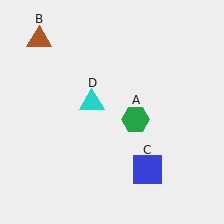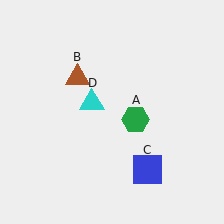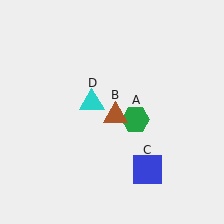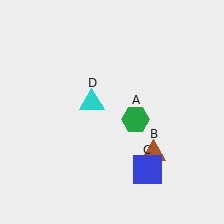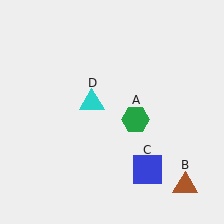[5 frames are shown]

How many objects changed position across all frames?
1 object changed position: brown triangle (object B).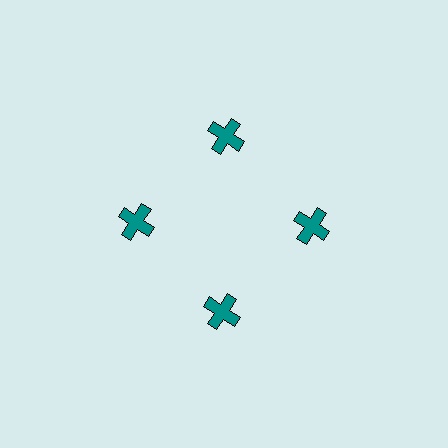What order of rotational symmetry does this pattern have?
This pattern has 4-fold rotational symmetry.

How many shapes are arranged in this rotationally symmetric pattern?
There are 4 shapes, arranged in 4 groups of 1.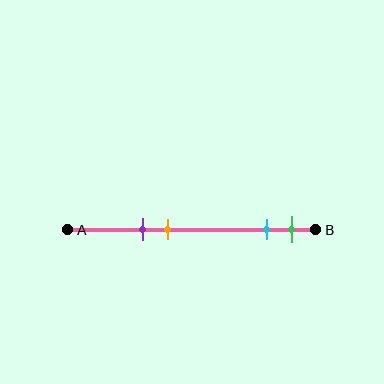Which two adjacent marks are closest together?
The cyan and green marks are the closest adjacent pair.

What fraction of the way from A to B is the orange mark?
The orange mark is approximately 40% (0.4) of the way from A to B.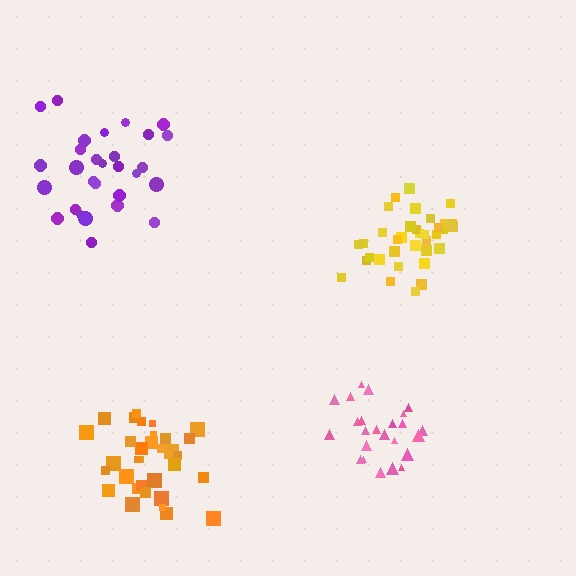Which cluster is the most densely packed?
Orange.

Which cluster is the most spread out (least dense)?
Purple.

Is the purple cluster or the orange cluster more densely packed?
Orange.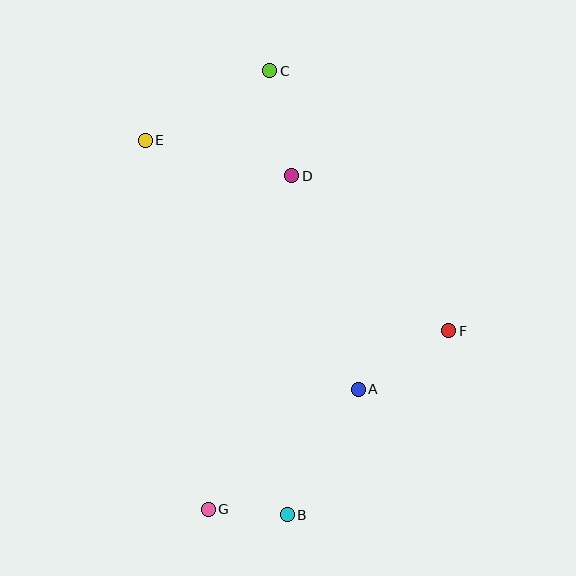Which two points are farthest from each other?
Points B and C are farthest from each other.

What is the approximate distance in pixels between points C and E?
The distance between C and E is approximately 143 pixels.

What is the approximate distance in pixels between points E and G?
The distance between E and G is approximately 374 pixels.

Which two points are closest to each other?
Points B and G are closest to each other.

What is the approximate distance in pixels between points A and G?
The distance between A and G is approximately 192 pixels.